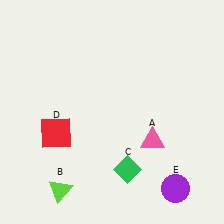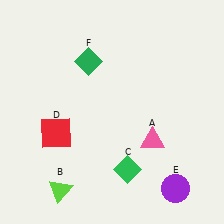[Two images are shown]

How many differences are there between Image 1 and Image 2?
There is 1 difference between the two images.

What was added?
A green diamond (F) was added in Image 2.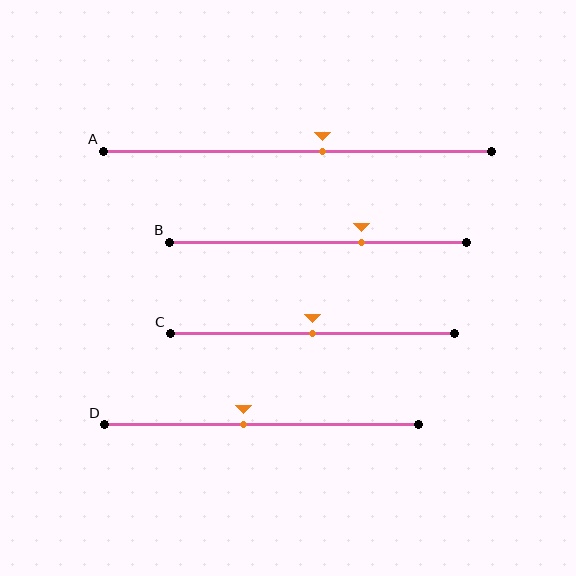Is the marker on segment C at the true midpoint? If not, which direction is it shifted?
Yes, the marker on segment C is at the true midpoint.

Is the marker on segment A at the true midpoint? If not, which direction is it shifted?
No, the marker on segment A is shifted to the right by about 6% of the segment length.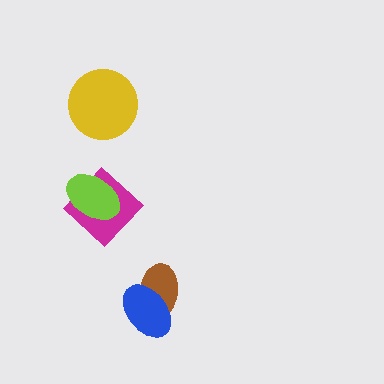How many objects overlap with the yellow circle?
0 objects overlap with the yellow circle.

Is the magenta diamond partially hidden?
Yes, it is partially covered by another shape.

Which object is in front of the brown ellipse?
The blue ellipse is in front of the brown ellipse.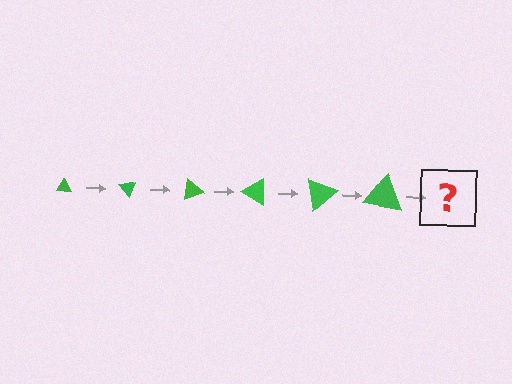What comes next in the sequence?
The next element should be a triangle, larger than the previous one and rotated 300 degrees from the start.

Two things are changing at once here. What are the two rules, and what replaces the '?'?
The two rules are that the triangle grows larger each step and it rotates 50 degrees each step. The '?' should be a triangle, larger than the previous one and rotated 300 degrees from the start.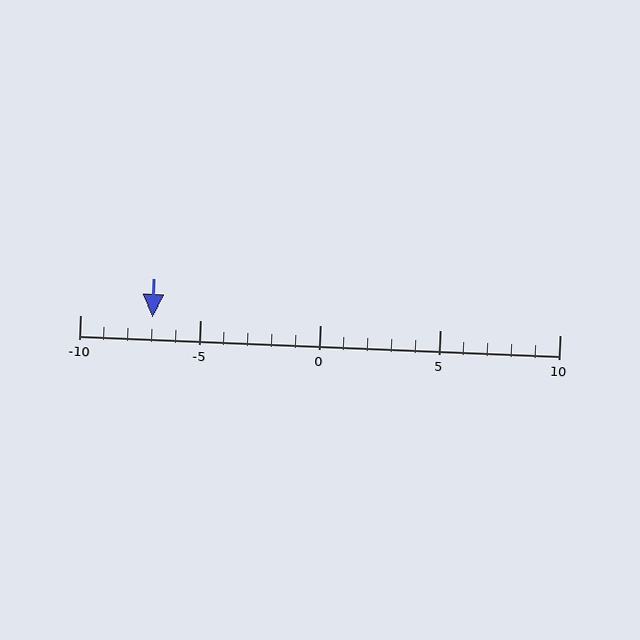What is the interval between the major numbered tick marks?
The major tick marks are spaced 5 units apart.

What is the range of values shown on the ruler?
The ruler shows values from -10 to 10.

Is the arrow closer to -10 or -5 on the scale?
The arrow is closer to -5.